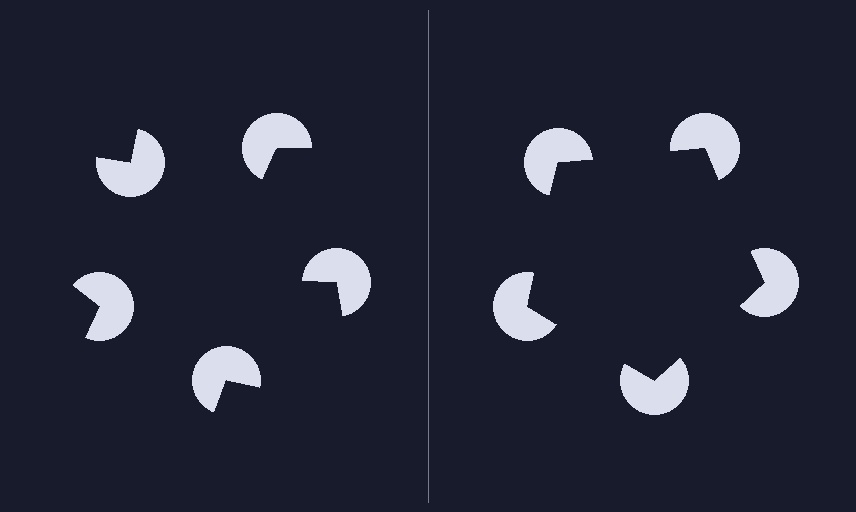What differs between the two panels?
The pac-man discs are positioned identically on both sides; only the wedge orientations differ. On the right they align to a pentagon; on the left they are misaligned.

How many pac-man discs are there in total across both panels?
10 — 5 on each side.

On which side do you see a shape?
An illusory pentagon appears on the right side. On the left side the wedge cuts are rotated, so no coherent shape forms.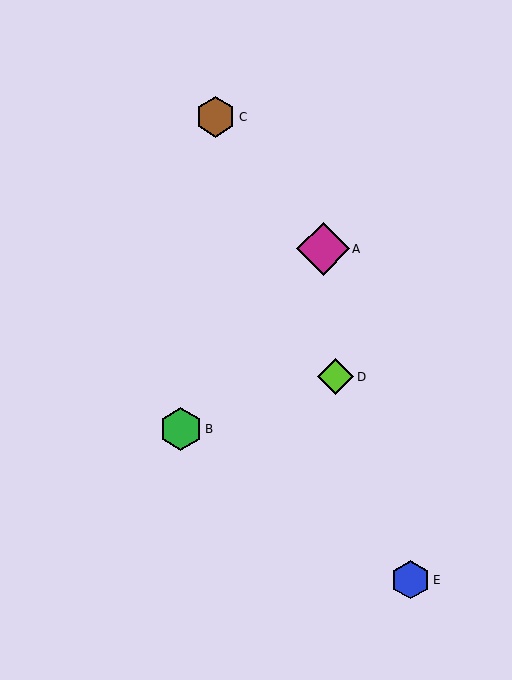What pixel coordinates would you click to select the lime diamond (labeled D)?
Click at (336, 377) to select the lime diamond D.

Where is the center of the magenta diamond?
The center of the magenta diamond is at (323, 249).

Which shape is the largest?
The magenta diamond (labeled A) is the largest.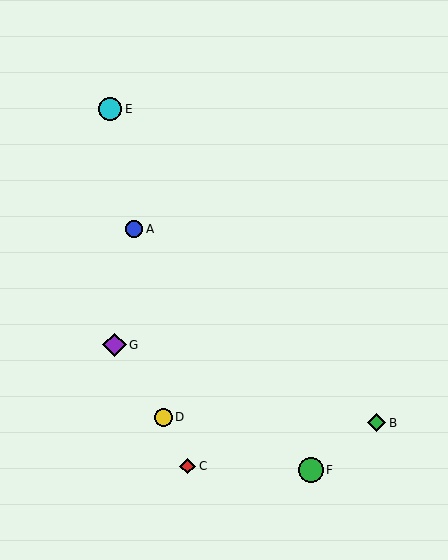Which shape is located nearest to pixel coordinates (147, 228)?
The blue circle (labeled A) at (134, 229) is nearest to that location.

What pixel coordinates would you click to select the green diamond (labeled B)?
Click at (377, 423) to select the green diamond B.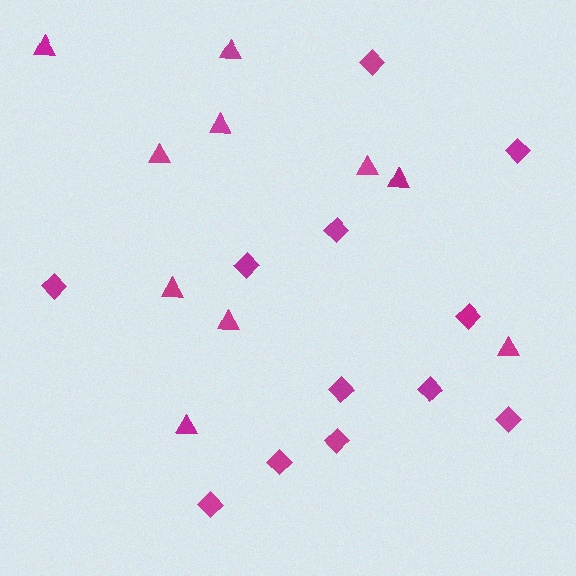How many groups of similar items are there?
There are 2 groups: one group of triangles (10) and one group of diamonds (12).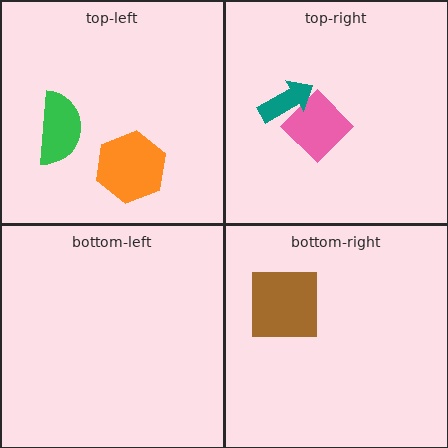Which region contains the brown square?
The bottom-right region.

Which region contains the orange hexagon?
The top-left region.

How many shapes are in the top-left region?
2.